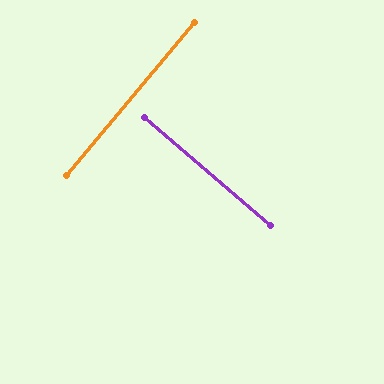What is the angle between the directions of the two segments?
Approximately 89 degrees.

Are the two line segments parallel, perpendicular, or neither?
Perpendicular — they meet at approximately 89°.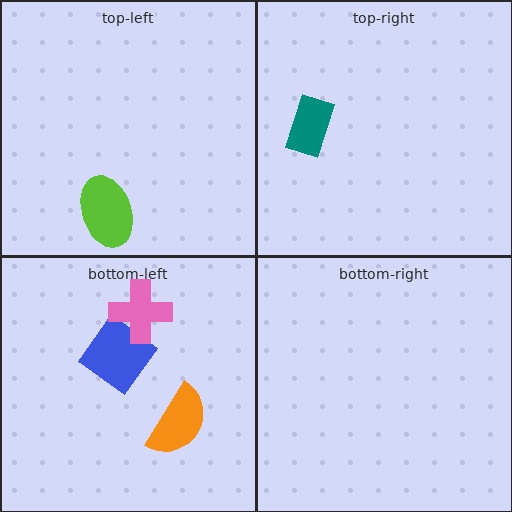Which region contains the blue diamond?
The bottom-left region.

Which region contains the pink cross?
The bottom-left region.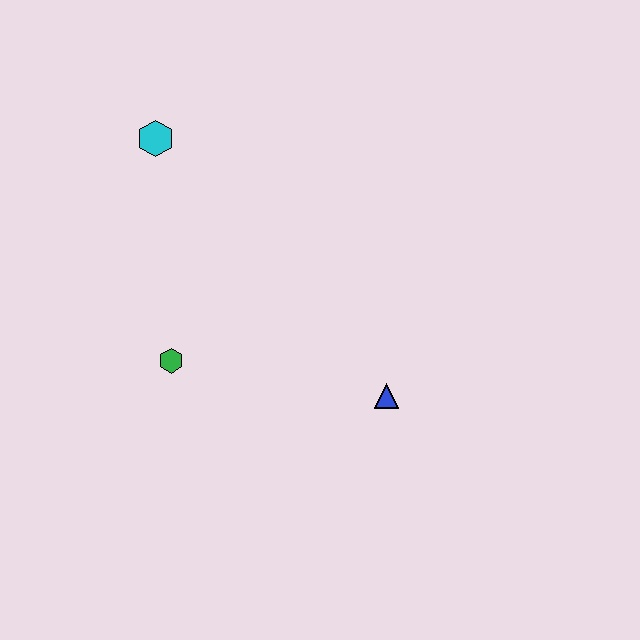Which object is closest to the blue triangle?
The green hexagon is closest to the blue triangle.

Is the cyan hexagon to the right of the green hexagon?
No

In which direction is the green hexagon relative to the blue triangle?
The green hexagon is to the left of the blue triangle.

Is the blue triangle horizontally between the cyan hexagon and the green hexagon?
No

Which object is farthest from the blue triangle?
The cyan hexagon is farthest from the blue triangle.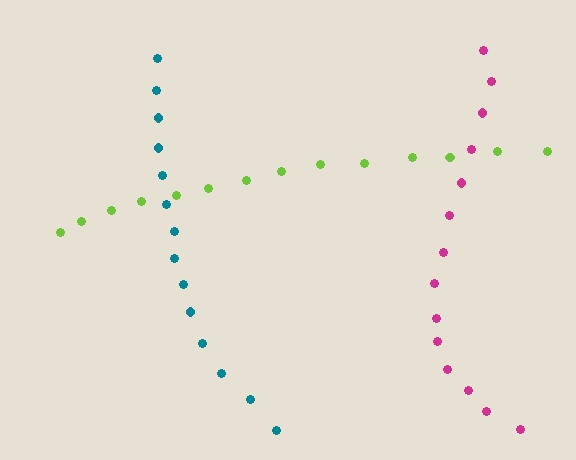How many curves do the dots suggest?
There are 3 distinct paths.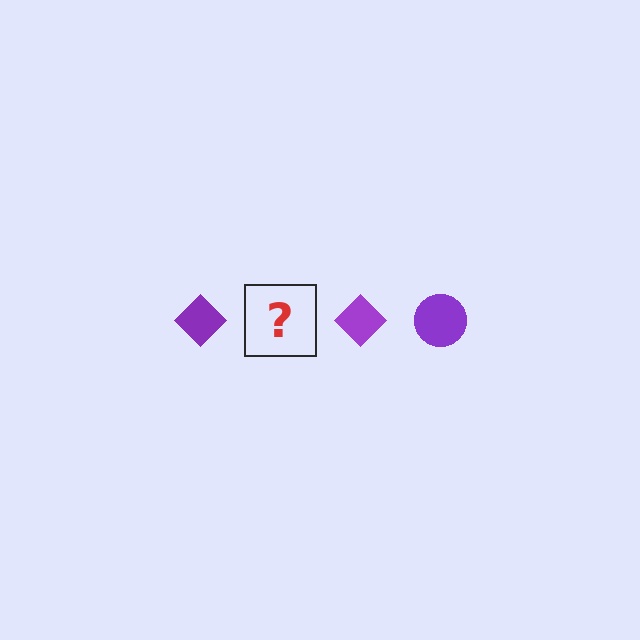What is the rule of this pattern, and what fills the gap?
The rule is that the pattern cycles through diamond, circle shapes in purple. The gap should be filled with a purple circle.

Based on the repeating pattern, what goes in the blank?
The blank should be a purple circle.